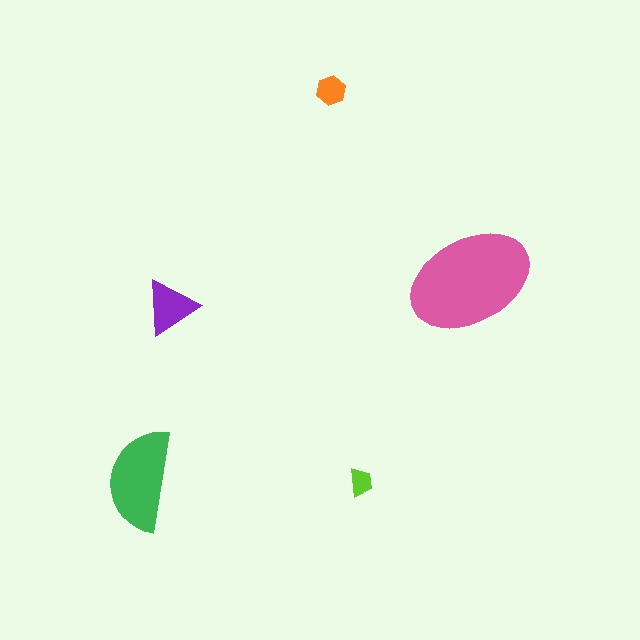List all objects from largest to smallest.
The pink ellipse, the green semicircle, the purple triangle, the orange hexagon, the lime trapezoid.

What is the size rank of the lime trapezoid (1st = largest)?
5th.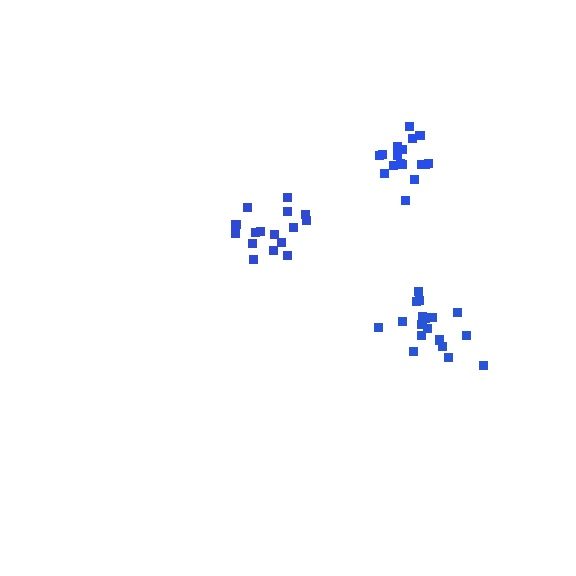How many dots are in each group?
Group 1: 16 dots, Group 2: 17 dots, Group 3: 19 dots (52 total).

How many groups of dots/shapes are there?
There are 3 groups.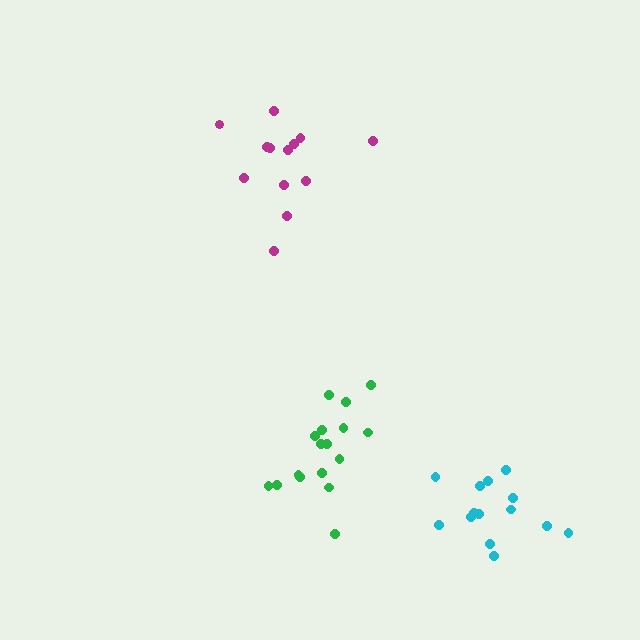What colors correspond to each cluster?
The clusters are colored: magenta, green, cyan.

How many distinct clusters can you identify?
There are 3 distinct clusters.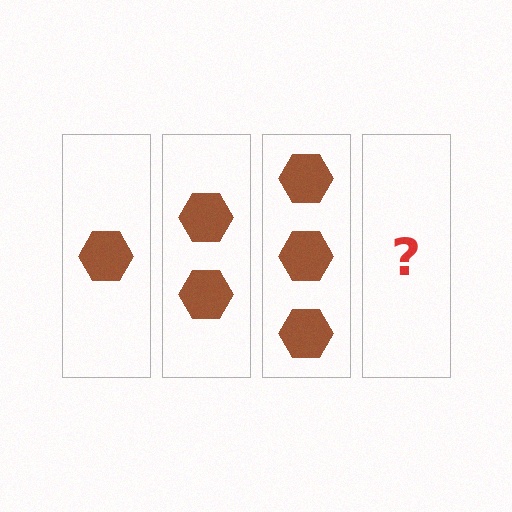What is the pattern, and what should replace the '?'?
The pattern is that each step adds one more hexagon. The '?' should be 4 hexagons.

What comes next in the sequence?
The next element should be 4 hexagons.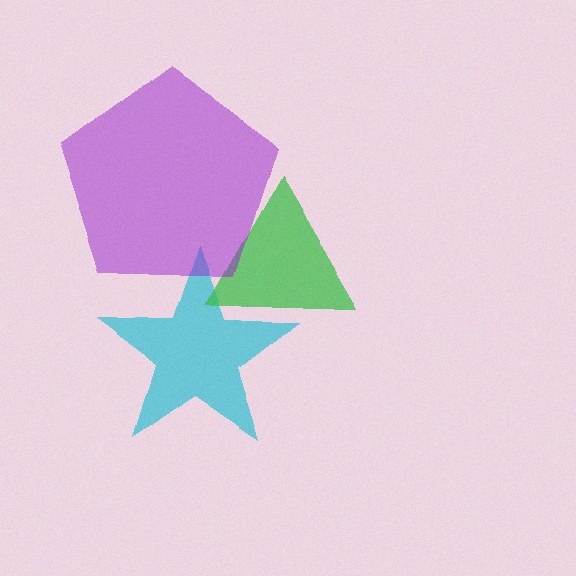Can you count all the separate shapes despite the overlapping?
Yes, there are 3 separate shapes.